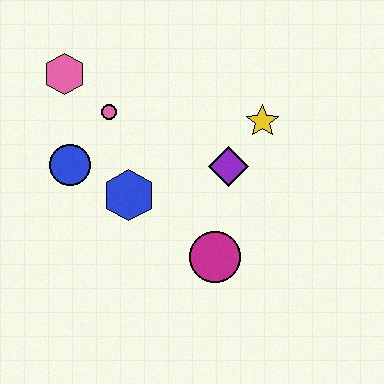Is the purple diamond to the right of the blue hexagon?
Yes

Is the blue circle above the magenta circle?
Yes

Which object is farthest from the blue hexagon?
The yellow star is farthest from the blue hexagon.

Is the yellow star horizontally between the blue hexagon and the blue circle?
No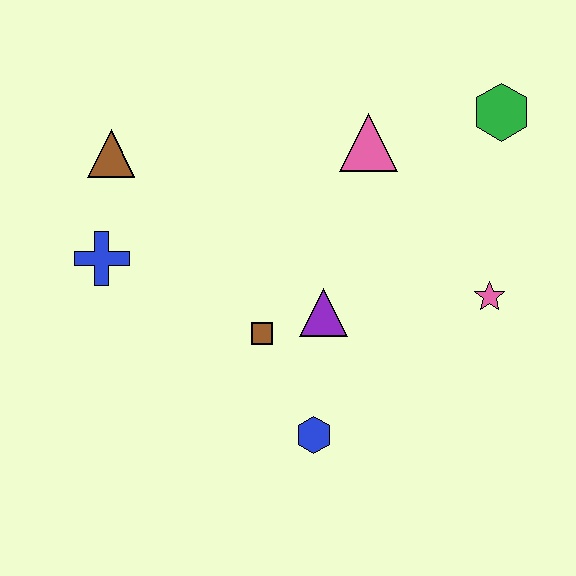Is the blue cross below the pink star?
No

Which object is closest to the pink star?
The purple triangle is closest to the pink star.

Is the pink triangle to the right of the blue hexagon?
Yes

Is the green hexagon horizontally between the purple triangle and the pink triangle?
No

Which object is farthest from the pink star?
The brown triangle is farthest from the pink star.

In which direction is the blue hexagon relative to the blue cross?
The blue hexagon is to the right of the blue cross.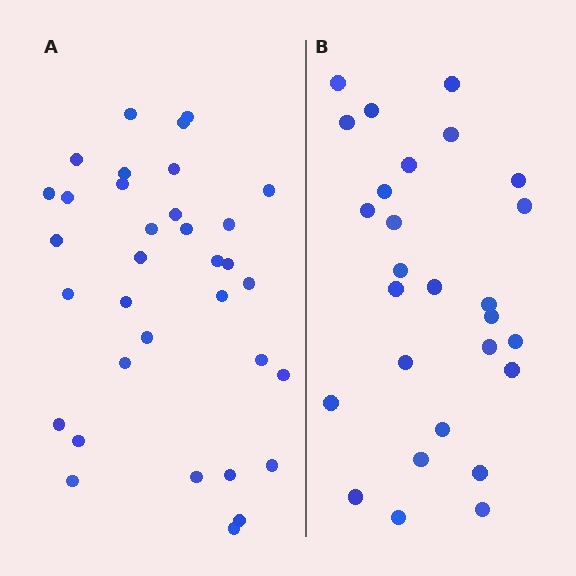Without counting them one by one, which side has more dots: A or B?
Region A (the left region) has more dots.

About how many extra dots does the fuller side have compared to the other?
Region A has roughly 8 or so more dots than region B.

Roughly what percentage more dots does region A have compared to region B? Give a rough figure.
About 25% more.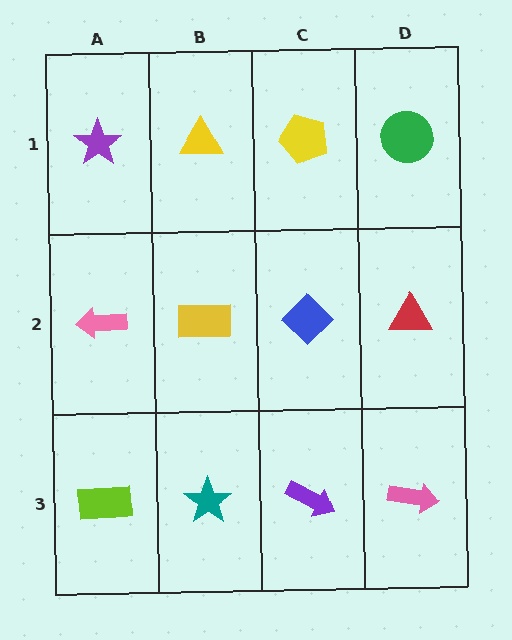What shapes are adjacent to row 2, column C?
A yellow pentagon (row 1, column C), a purple arrow (row 3, column C), a yellow rectangle (row 2, column B), a red triangle (row 2, column D).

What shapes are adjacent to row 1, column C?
A blue diamond (row 2, column C), a yellow triangle (row 1, column B), a green circle (row 1, column D).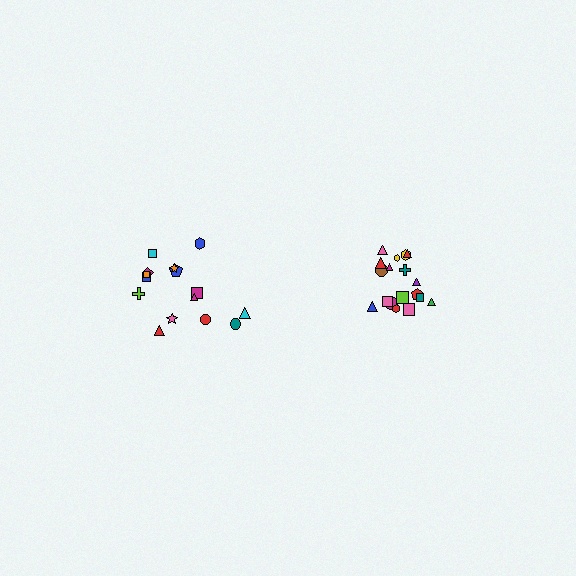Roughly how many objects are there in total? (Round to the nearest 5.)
Roughly 35 objects in total.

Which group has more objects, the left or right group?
The right group.